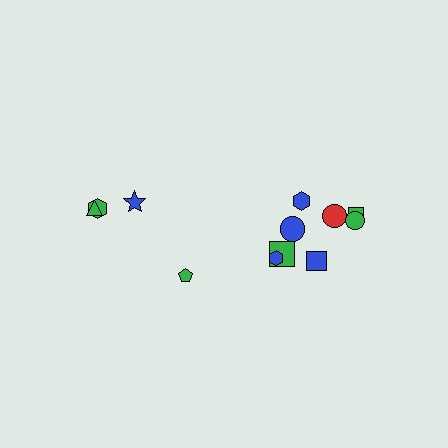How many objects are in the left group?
There are 4 objects.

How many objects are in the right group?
There are 8 objects.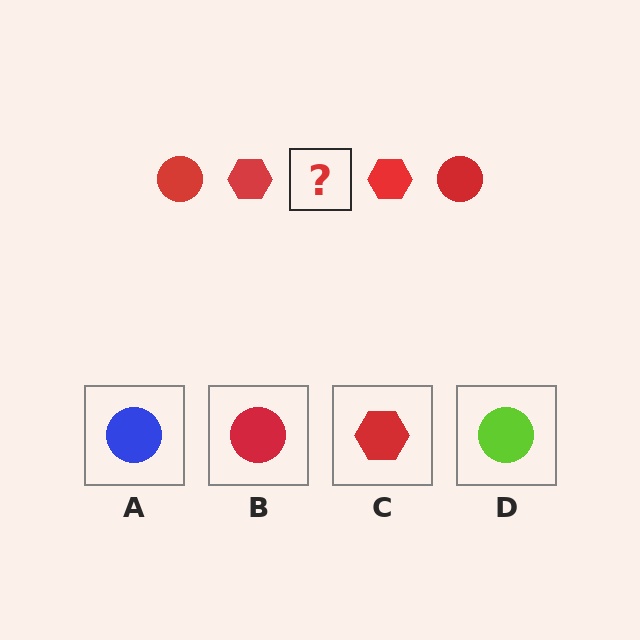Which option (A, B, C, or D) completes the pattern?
B.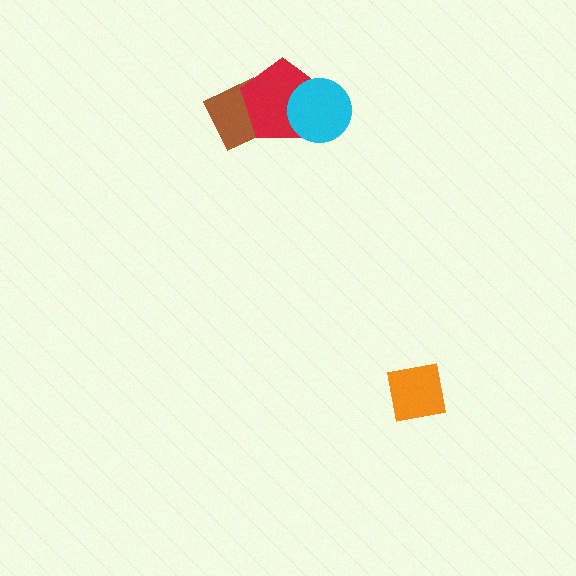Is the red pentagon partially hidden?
Yes, it is partially covered by another shape.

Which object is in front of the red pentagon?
The cyan circle is in front of the red pentagon.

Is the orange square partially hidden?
No, no other shape covers it.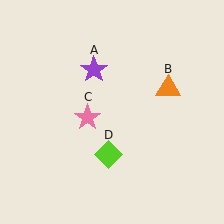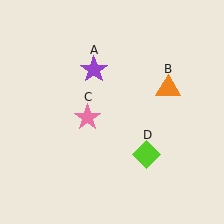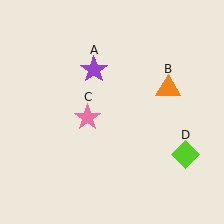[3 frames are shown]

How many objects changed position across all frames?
1 object changed position: lime diamond (object D).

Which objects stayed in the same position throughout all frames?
Purple star (object A) and orange triangle (object B) and pink star (object C) remained stationary.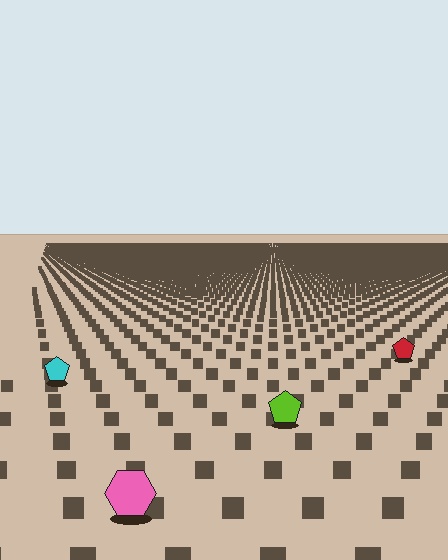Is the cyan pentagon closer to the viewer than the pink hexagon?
No. The pink hexagon is closer — you can tell from the texture gradient: the ground texture is coarser near it.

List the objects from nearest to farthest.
From nearest to farthest: the pink hexagon, the lime pentagon, the cyan pentagon, the red pentagon.